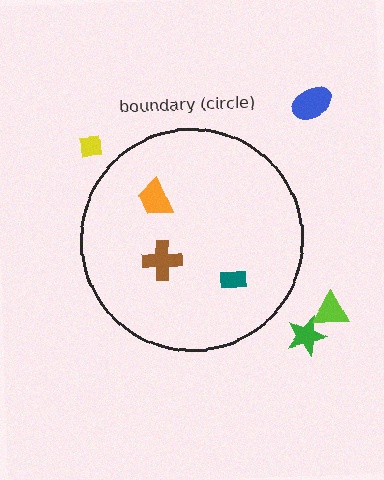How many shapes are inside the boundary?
3 inside, 4 outside.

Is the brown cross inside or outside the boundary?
Inside.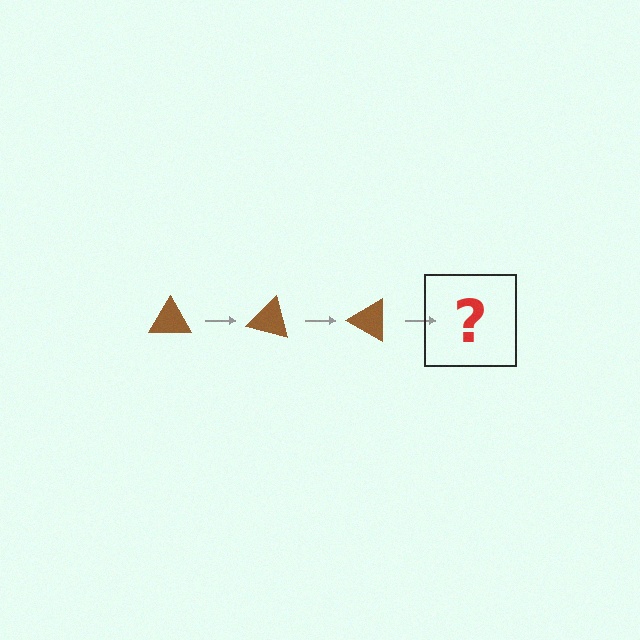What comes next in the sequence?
The next element should be a brown triangle rotated 45 degrees.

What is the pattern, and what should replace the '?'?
The pattern is that the triangle rotates 15 degrees each step. The '?' should be a brown triangle rotated 45 degrees.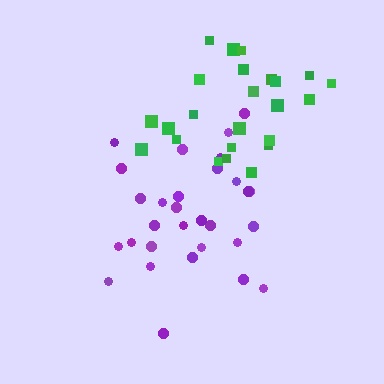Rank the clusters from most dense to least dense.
purple, green.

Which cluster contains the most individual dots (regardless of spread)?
Purple (30).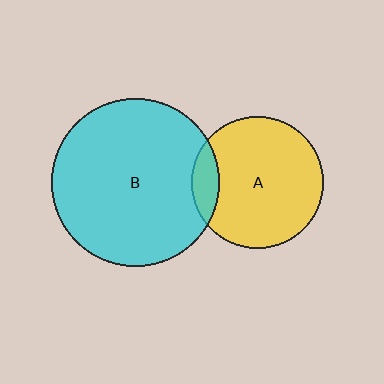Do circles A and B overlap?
Yes.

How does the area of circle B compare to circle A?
Approximately 1.6 times.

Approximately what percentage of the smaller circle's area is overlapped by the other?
Approximately 10%.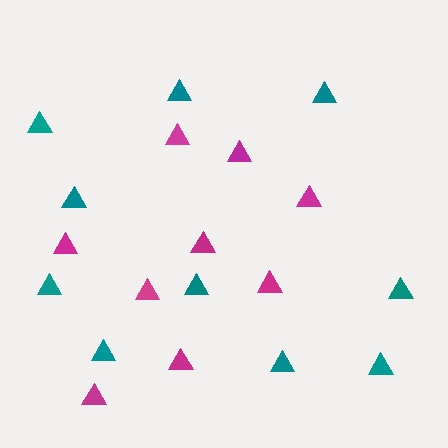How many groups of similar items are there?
There are 2 groups: one group of magenta triangles (9) and one group of teal triangles (10).